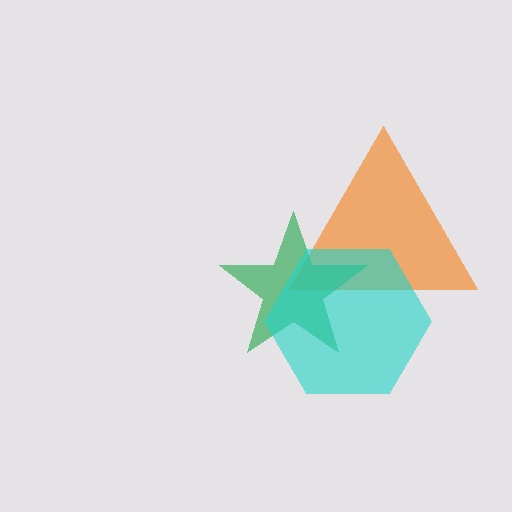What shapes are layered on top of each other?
The layered shapes are: an orange triangle, a green star, a cyan hexagon.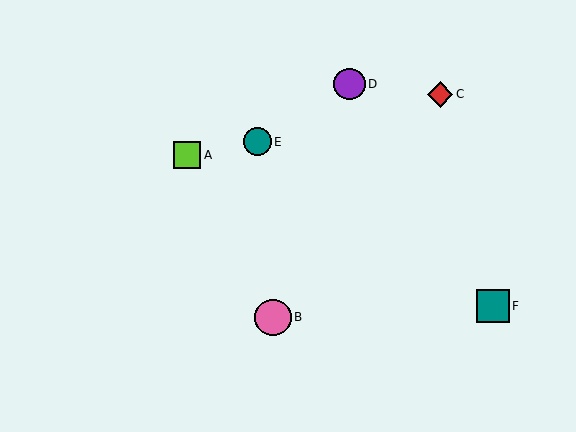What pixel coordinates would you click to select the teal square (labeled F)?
Click at (493, 306) to select the teal square F.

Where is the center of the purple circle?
The center of the purple circle is at (349, 84).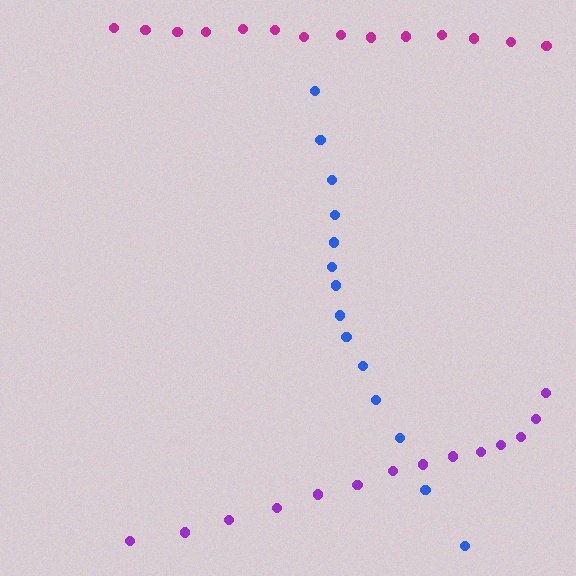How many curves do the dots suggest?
There are 3 distinct paths.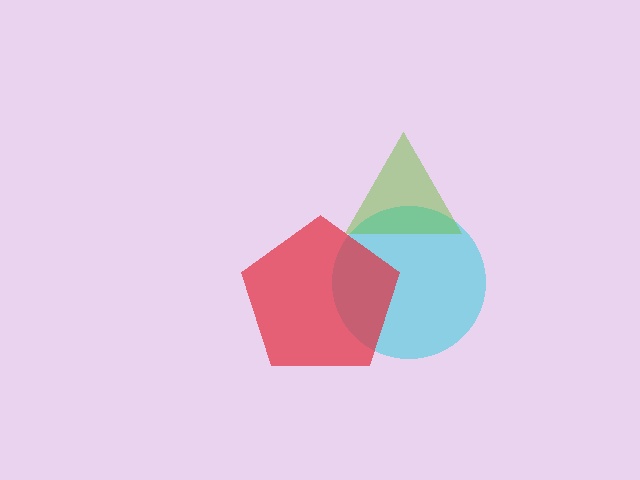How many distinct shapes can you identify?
There are 3 distinct shapes: a cyan circle, a red pentagon, a lime triangle.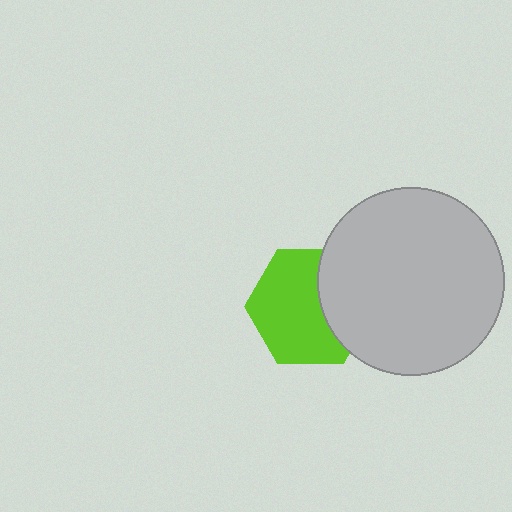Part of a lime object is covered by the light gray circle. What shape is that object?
It is a hexagon.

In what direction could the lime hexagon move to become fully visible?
The lime hexagon could move left. That would shift it out from behind the light gray circle entirely.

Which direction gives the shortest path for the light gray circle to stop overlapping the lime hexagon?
Moving right gives the shortest separation.